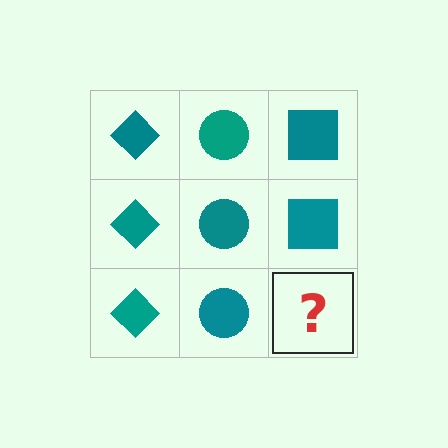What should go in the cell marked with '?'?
The missing cell should contain a teal square.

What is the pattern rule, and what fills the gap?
The rule is that each column has a consistent shape. The gap should be filled with a teal square.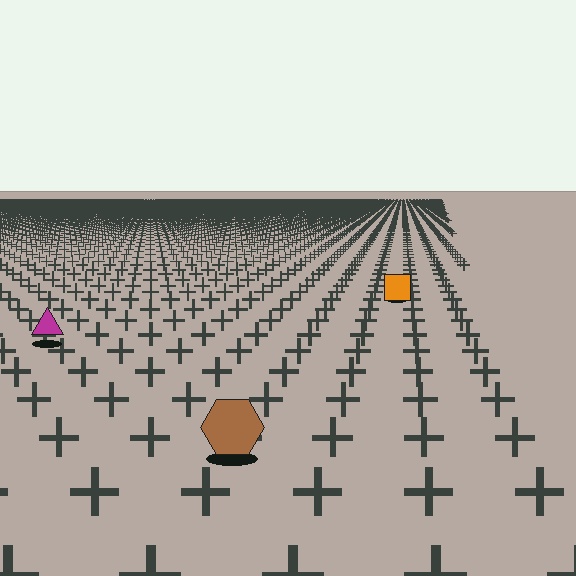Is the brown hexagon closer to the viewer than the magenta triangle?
Yes. The brown hexagon is closer — you can tell from the texture gradient: the ground texture is coarser near it.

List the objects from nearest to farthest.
From nearest to farthest: the brown hexagon, the magenta triangle, the orange square.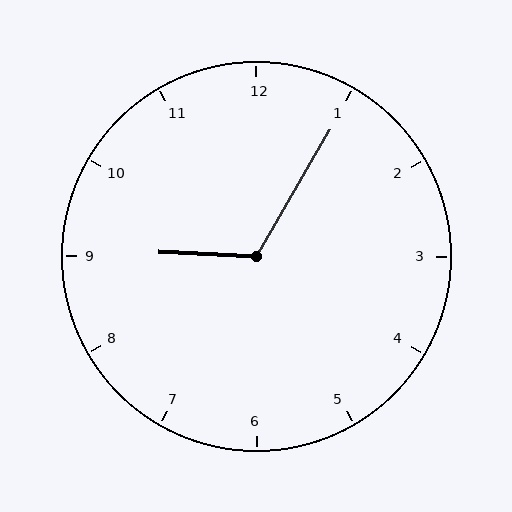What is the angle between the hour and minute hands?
Approximately 118 degrees.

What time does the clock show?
9:05.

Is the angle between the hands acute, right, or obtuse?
It is obtuse.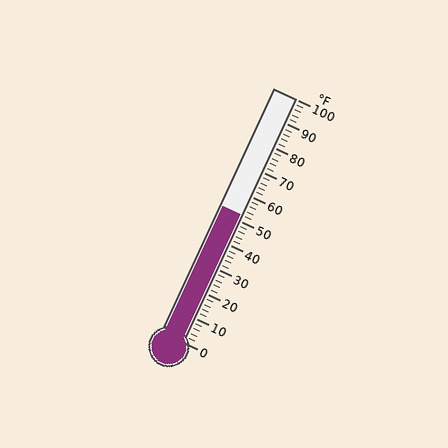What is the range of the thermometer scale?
The thermometer scale ranges from 0°F to 100°F.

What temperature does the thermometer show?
The thermometer shows approximately 52°F.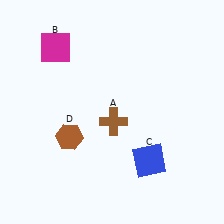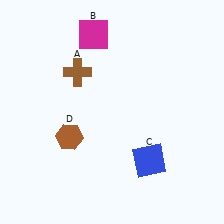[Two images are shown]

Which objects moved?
The objects that moved are: the brown cross (A), the magenta square (B).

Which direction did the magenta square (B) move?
The magenta square (B) moved right.